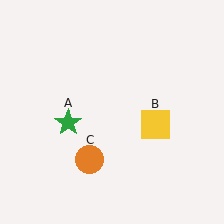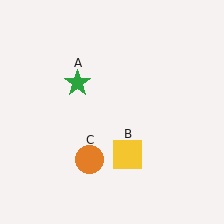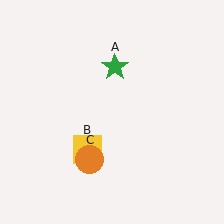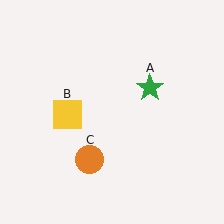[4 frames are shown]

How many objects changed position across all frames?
2 objects changed position: green star (object A), yellow square (object B).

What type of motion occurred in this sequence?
The green star (object A), yellow square (object B) rotated clockwise around the center of the scene.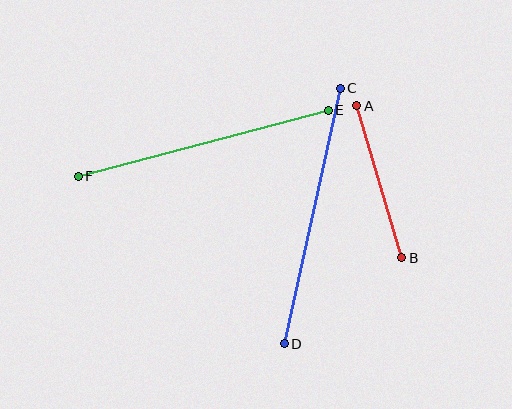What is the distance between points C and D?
The distance is approximately 262 pixels.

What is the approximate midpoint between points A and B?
The midpoint is at approximately (379, 182) pixels.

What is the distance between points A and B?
The distance is approximately 159 pixels.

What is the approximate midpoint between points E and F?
The midpoint is at approximately (203, 143) pixels.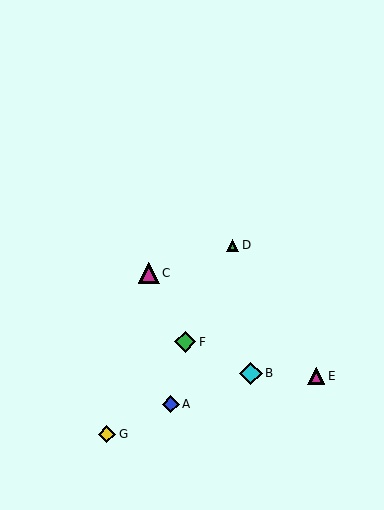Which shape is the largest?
The cyan diamond (labeled B) is the largest.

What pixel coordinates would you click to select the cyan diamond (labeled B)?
Click at (251, 373) to select the cyan diamond B.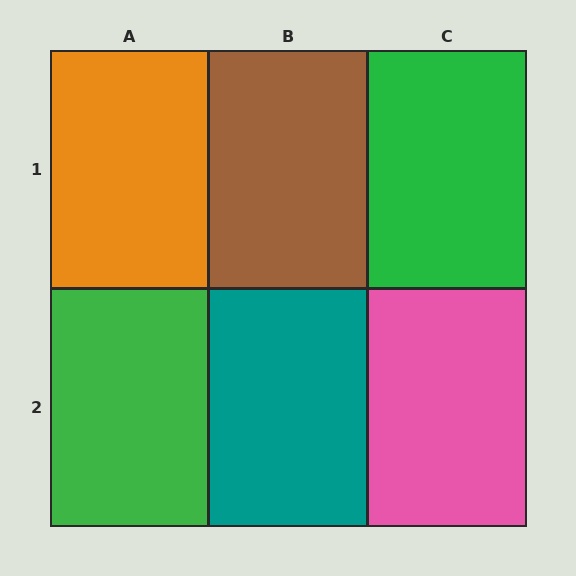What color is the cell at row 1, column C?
Green.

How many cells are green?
2 cells are green.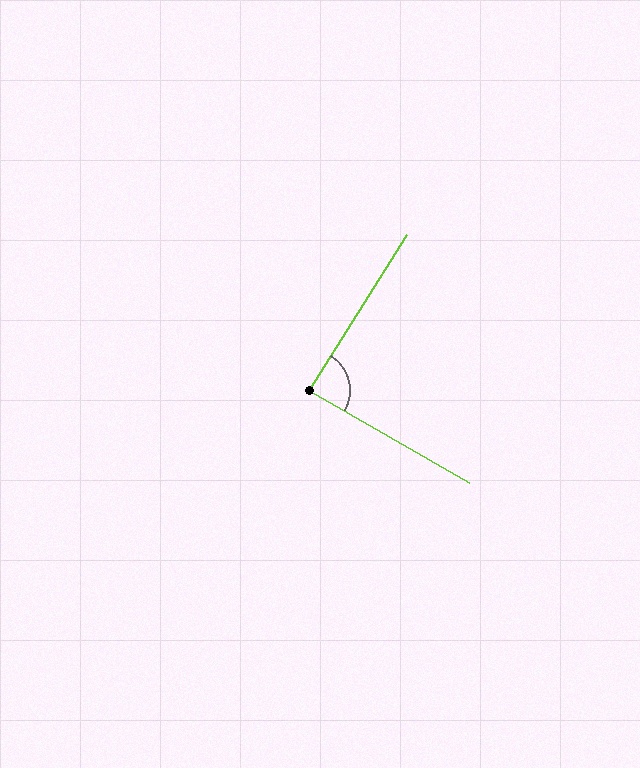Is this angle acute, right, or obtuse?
It is approximately a right angle.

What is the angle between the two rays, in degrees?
Approximately 88 degrees.